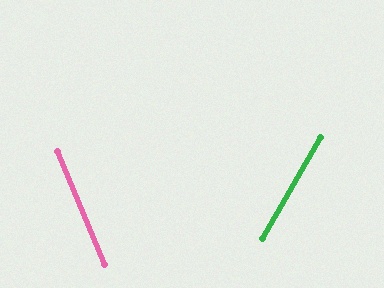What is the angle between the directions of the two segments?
Approximately 53 degrees.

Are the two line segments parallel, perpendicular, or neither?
Neither parallel nor perpendicular — they differ by about 53°.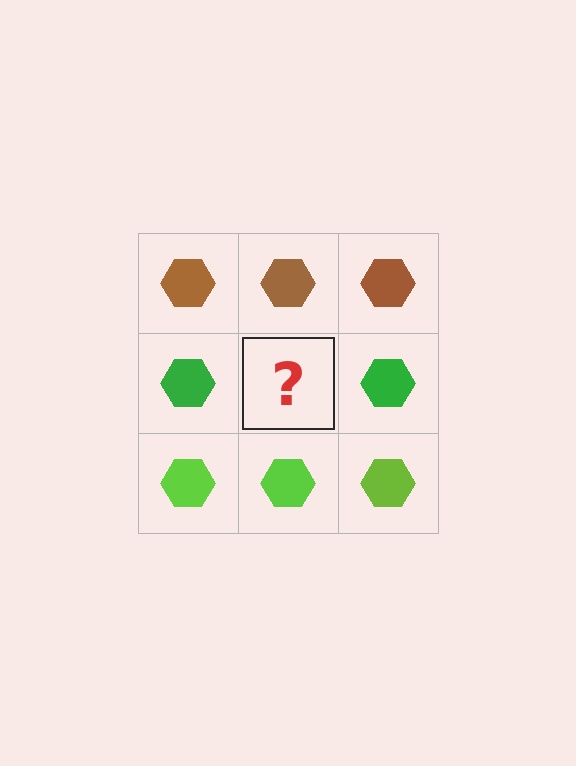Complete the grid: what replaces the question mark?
The question mark should be replaced with a green hexagon.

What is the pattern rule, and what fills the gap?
The rule is that each row has a consistent color. The gap should be filled with a green hexagon.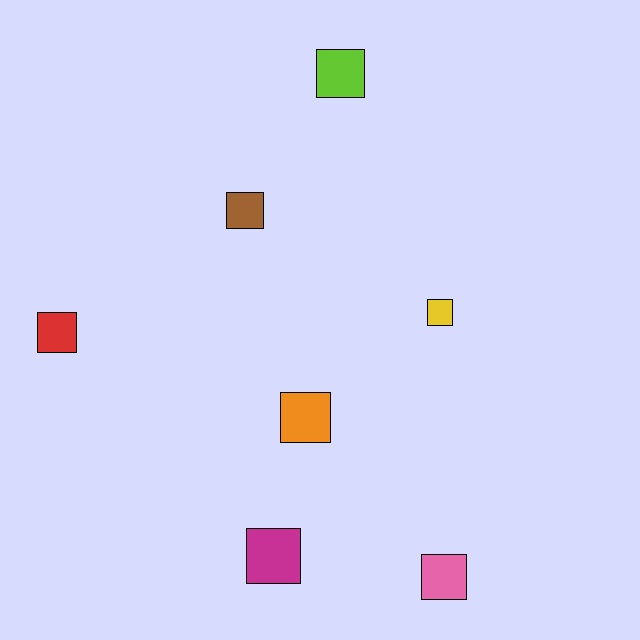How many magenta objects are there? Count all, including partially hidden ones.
There is 1 magenta object.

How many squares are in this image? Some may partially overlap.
There are 7 squares.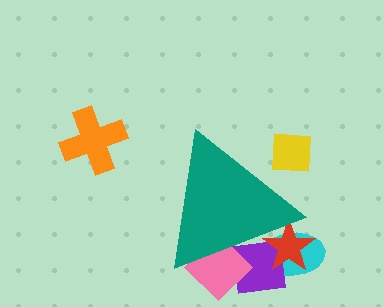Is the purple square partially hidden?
Yes, the purple square is partially hidden behind the teal triangle.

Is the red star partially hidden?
Yes, the red star is partially hidden behind the teal triangle.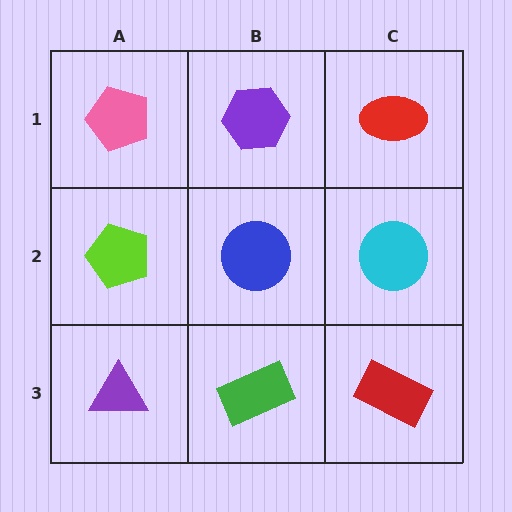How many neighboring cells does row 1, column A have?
2.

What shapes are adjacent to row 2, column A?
A pink pentagon (row 1, column A), a purple triangle (row 3, column A), a blue circle (row 2, column B).